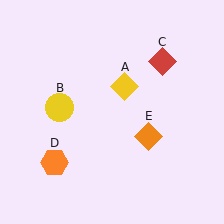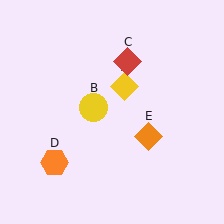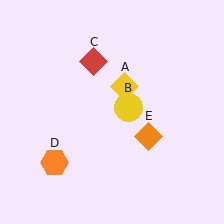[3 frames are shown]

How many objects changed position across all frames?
2 objects changed position: yellow circle (object B), red diamond (object C).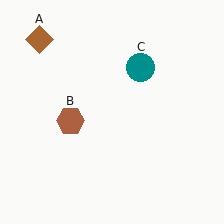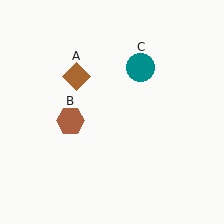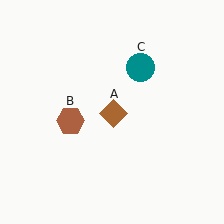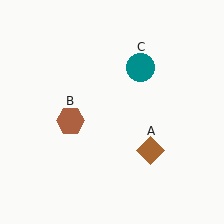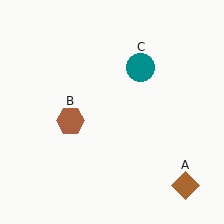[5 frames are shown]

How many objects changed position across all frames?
1 object changed position: brown diamond (object A).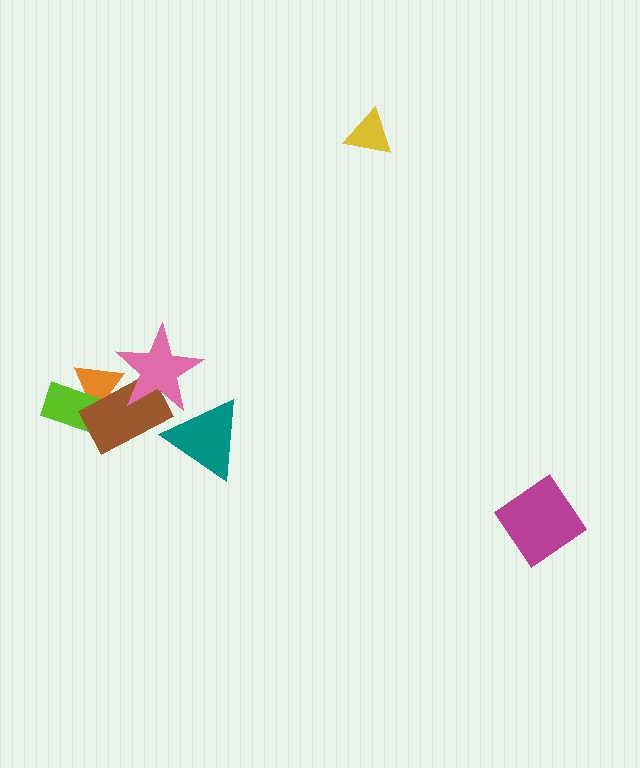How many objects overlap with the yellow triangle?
0 objects overlap with the yellow triangle.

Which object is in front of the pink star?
The teal triangle is in front of the pink star.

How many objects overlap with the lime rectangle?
2 objects overlap with the lime rectangle.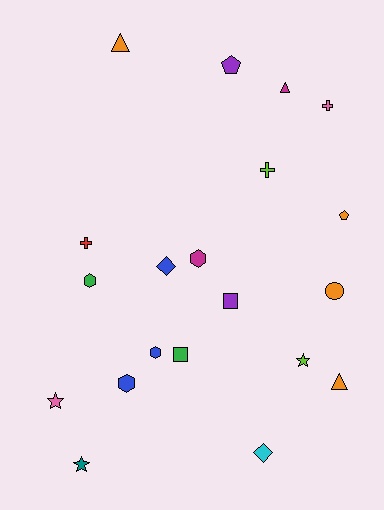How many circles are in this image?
There is 1 circle.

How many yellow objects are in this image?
There are no yellow objects.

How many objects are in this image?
There are 20 objects.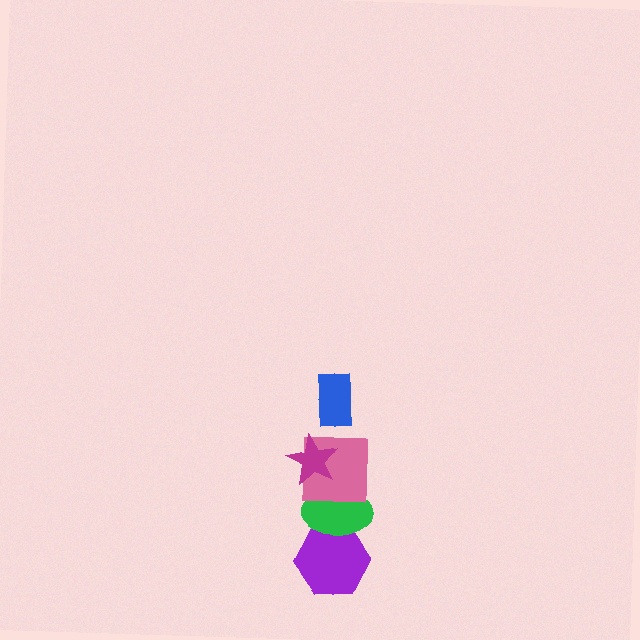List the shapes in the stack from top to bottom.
From top to bottom: the blue rectangle, the magenta star, the pink square, the green ellipse, the purple hexagon.